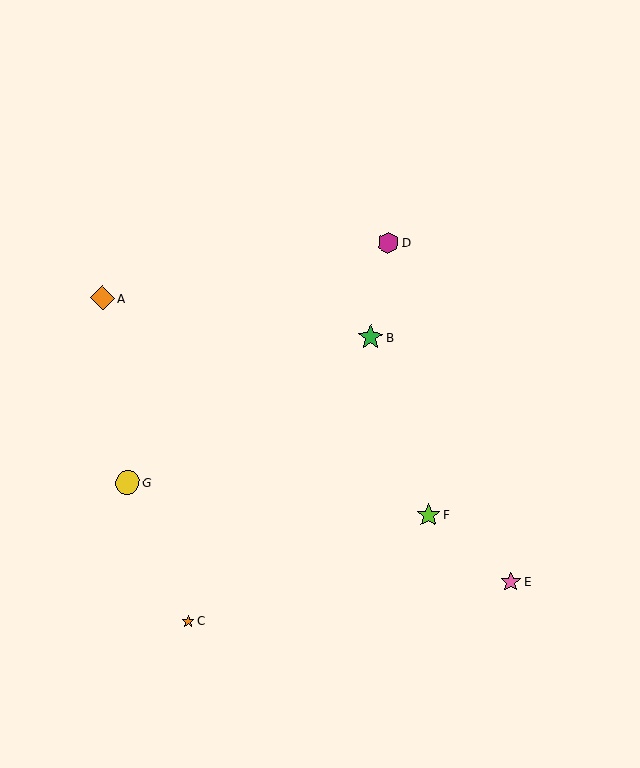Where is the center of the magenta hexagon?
The center of the magenta hexagon is at (388, 243).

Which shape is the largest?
The green star (labeled B) is the largest.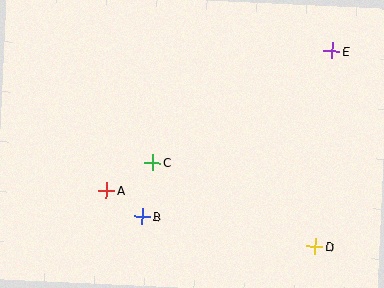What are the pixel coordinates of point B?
Point B is at (143, 216).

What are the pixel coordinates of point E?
Point E is at (332, 51).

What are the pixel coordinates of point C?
Point C is at (153, 163).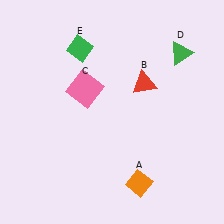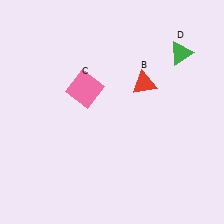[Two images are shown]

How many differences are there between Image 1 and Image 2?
There are 2 differences between the two images.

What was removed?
The green diamond (E), the orange diamond (A) were removed in Image 2.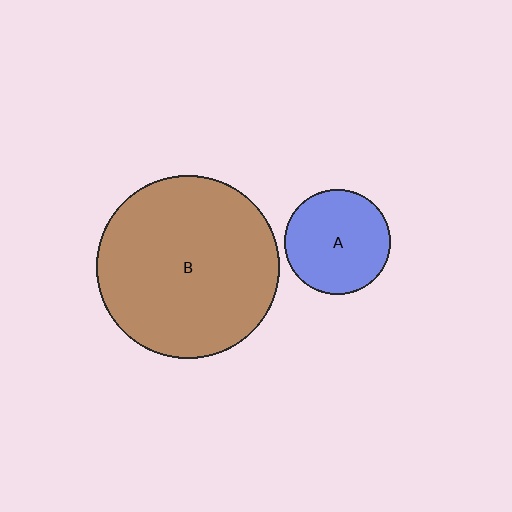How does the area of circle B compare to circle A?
Approximately 3.0 times.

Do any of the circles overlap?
No, none of the circles overlap.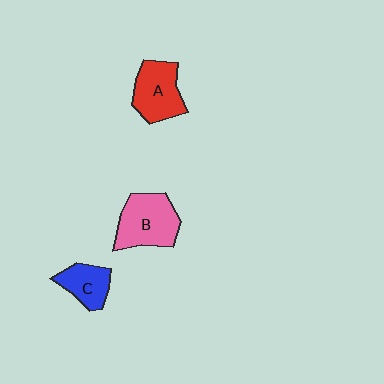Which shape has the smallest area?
Shape C (blue).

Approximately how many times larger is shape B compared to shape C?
Approximately 1.6 times.